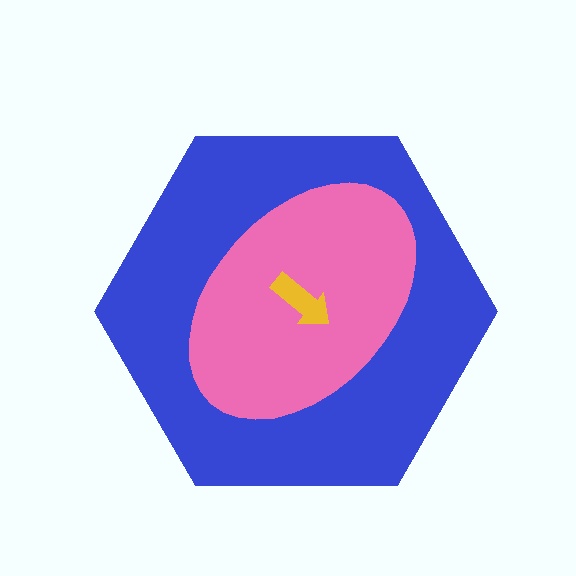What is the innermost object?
The yellow arrow.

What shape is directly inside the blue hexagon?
The pink ellipse.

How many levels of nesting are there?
3.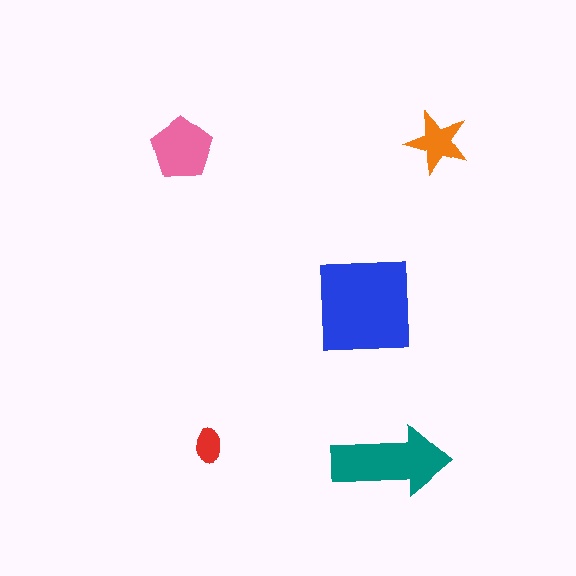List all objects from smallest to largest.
The red ellipse, the orange star, the pink pentagon, the teal arrow, the blue square.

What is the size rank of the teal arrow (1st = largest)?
2nd.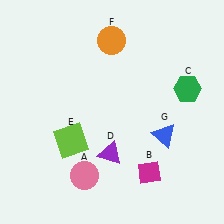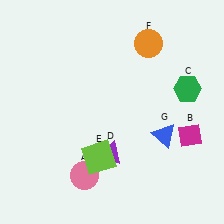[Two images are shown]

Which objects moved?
The objects that moved are: the magenta diamond (B), the lime square (E), the orange circle (F).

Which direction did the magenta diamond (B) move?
The magenta diamond (B) moved right.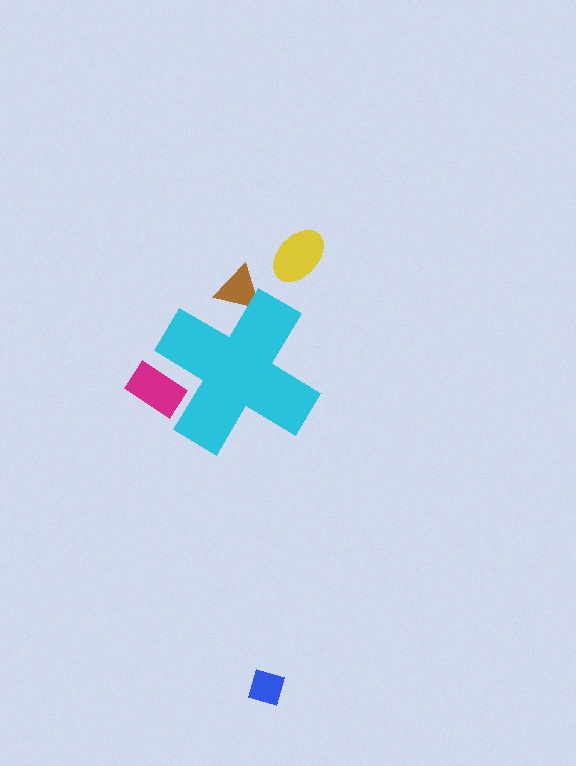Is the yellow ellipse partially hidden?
No, the yellow ellipse is fully visible.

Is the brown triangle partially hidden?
Yes, the brown triangle is partially hidden behind the cyan cross.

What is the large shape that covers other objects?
A cyan cross.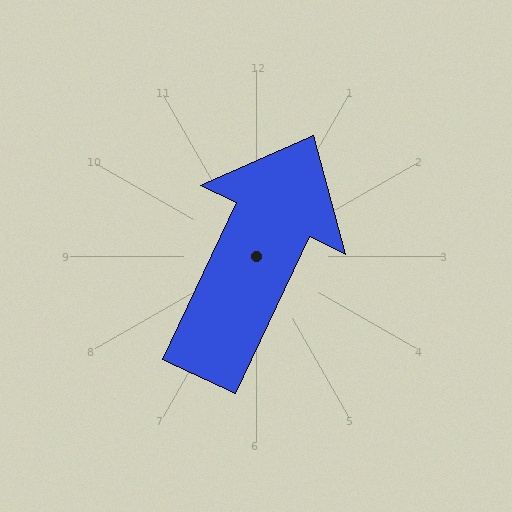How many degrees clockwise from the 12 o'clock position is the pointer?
Approximately 25 degrees.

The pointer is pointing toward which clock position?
Roughly 1 o'clock.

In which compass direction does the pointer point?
Northeast.